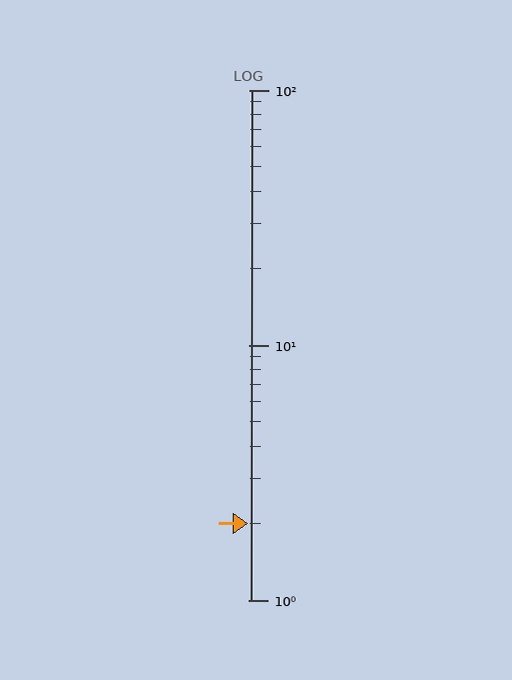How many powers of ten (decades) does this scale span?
The scale spans 2 decades, from 1 to 100.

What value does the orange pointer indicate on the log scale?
The pointer indicates approximately 2.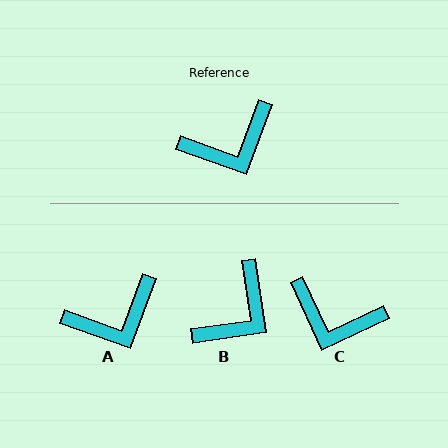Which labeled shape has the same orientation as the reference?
A.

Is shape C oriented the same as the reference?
No, it is off by about 45 degrees.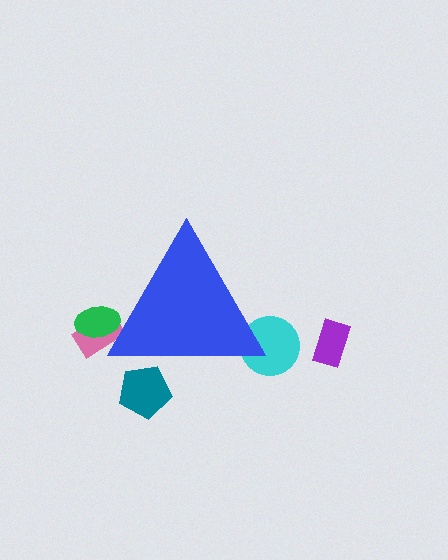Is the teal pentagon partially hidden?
Yes, the teal pentagon is partially hidden behind the blue triangle.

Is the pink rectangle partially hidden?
Yes, the pink rectangle is partially hidden behind the blue triangle.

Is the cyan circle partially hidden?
Yes, the cyan circle is partially hidden behind the blue triangle.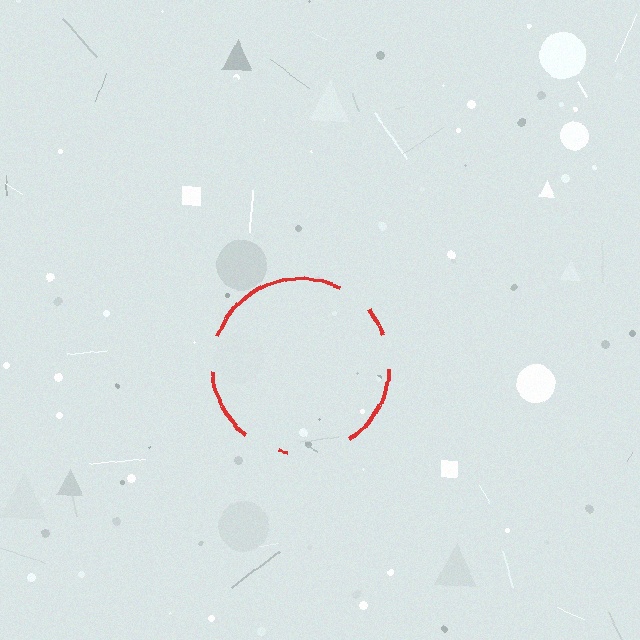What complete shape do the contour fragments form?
The contour fragments form a circle.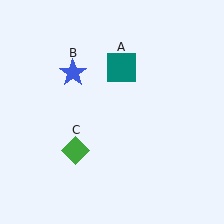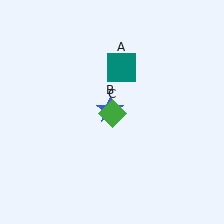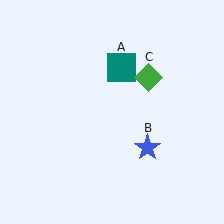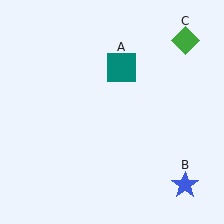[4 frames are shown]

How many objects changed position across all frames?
2 objects changed position: blue star (object B), green diamond (object C).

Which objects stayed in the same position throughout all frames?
Teal square (object A) remained stationary.